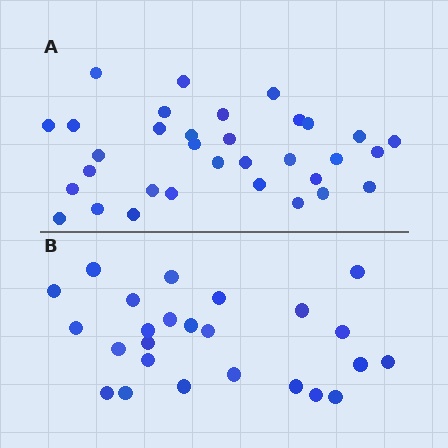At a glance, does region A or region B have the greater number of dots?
Region A (the top region) has more dots.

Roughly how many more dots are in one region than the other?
Region A has roughly 8 or so more dots than region B.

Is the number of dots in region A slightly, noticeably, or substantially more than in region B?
Region A has noticeably more, but not dramatically so. The ratio is roughly 1.3 to 1.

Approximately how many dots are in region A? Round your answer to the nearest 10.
About 30 dots. (The exact count is 33, which rounds to 30.)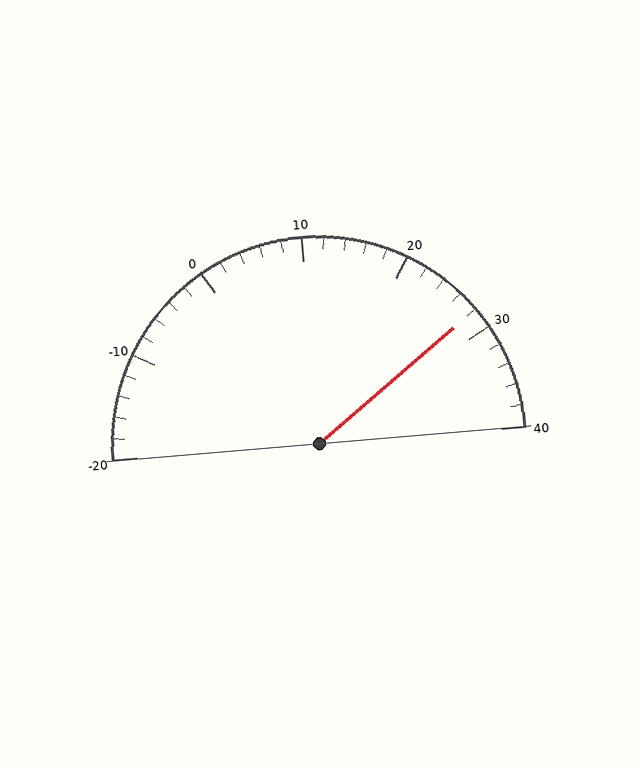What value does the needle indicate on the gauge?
The needle indicates approximately 28.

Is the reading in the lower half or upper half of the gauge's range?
The reading is in the upper half of the range (-20 to 40).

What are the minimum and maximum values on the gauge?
The gauge ranges from -20 to 40.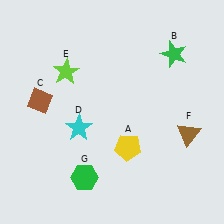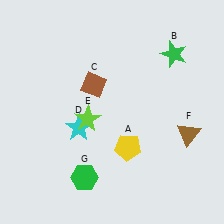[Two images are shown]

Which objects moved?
The objects that moved are: the brown diamond (C), the lime star (E).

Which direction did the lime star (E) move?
The lime star (E) moved down.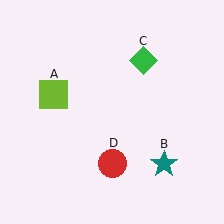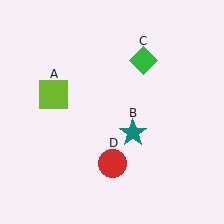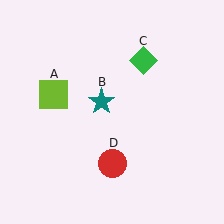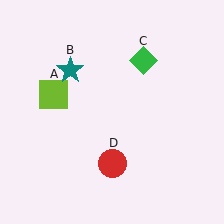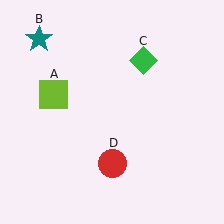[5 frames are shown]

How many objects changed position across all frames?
1 object changed position: teal star (object B).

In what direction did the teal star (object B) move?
The teal star (object B) moved up and to the left.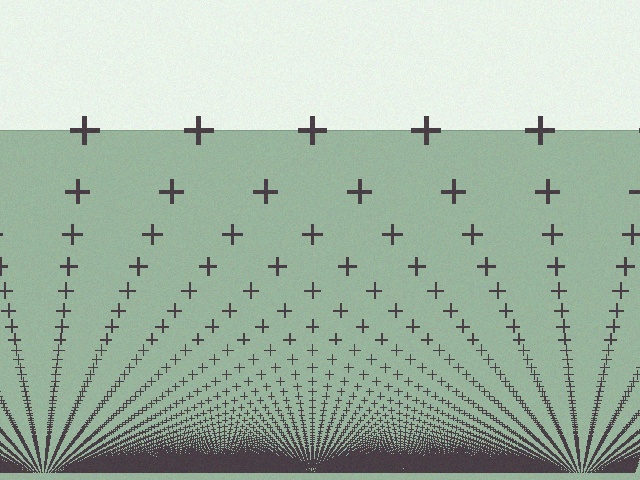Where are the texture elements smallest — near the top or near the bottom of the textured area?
Near the bottom.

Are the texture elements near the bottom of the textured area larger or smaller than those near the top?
Smaller. The gradient is inverted — elements near the bottom are smaller and denser.